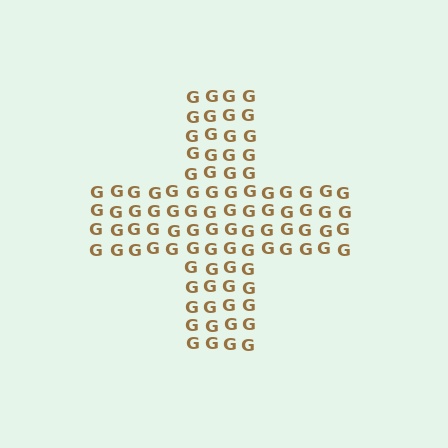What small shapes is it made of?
It is made of small letter G's.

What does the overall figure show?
The overall figure shows a cross.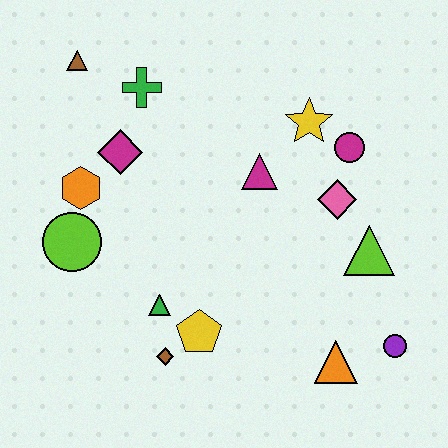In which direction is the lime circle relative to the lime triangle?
The lime circle is to the left of the lime triangle.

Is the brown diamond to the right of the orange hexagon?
Yes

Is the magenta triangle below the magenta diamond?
Yes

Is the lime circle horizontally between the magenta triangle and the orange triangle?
No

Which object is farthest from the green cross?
The purple circle is farthest from the green cross.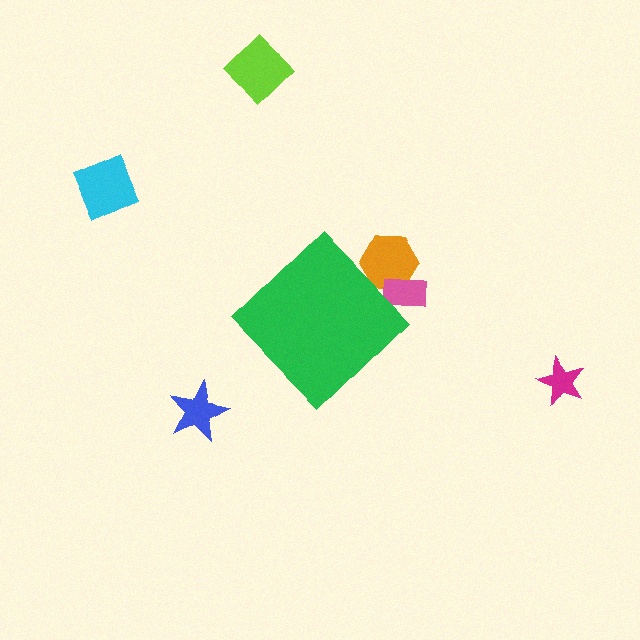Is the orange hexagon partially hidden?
Yes, the orange hexagon is partially hidden behind the green diamond.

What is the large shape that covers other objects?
A green diamond.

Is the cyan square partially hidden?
No, the cyan square is fully visible.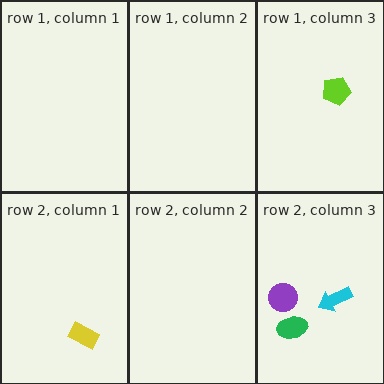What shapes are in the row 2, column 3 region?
The cyan arrow, the purple circle, the green ellipse.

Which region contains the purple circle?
The row 2, column 3 region.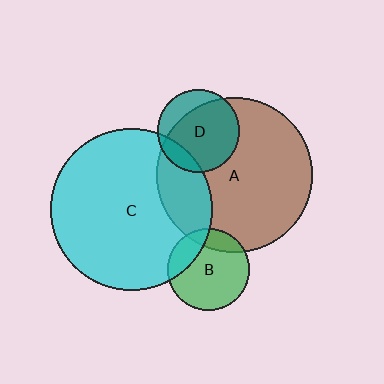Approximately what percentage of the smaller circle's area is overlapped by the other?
Approximately 20%.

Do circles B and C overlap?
Yes.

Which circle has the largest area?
Circle C (cyan).